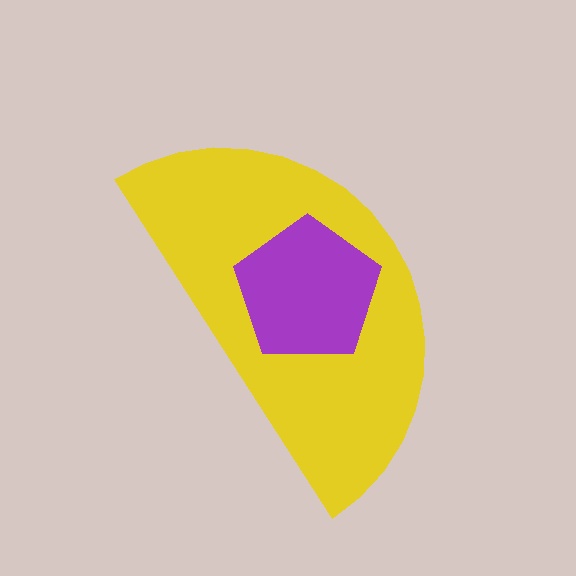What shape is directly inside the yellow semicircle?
The purple pentagon.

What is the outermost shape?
The yellow semicircle.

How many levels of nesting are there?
2.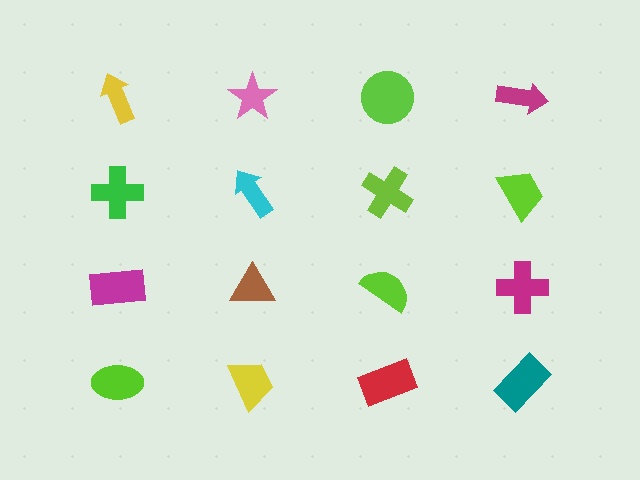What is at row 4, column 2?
A yellow trapezoid.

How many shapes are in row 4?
4 shapes.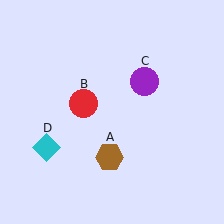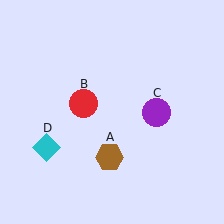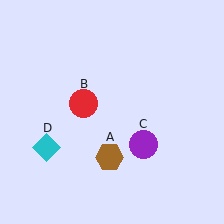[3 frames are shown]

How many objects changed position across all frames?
1 object changed position: purple circle (object C).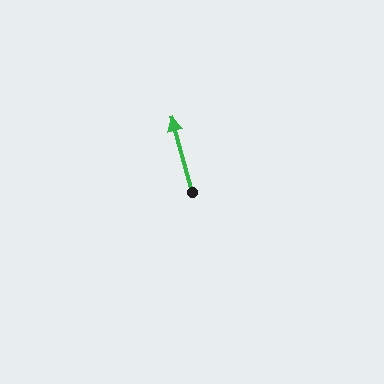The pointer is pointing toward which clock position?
Roughly 11 o'clock.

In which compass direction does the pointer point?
North.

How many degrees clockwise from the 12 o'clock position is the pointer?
Approximately 345 degrees.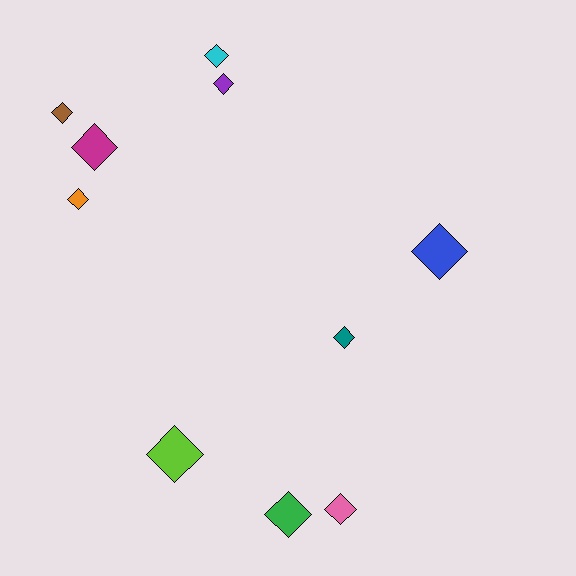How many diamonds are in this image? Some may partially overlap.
There are 10 diamonds.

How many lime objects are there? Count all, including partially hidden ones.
There is 1 lime object.